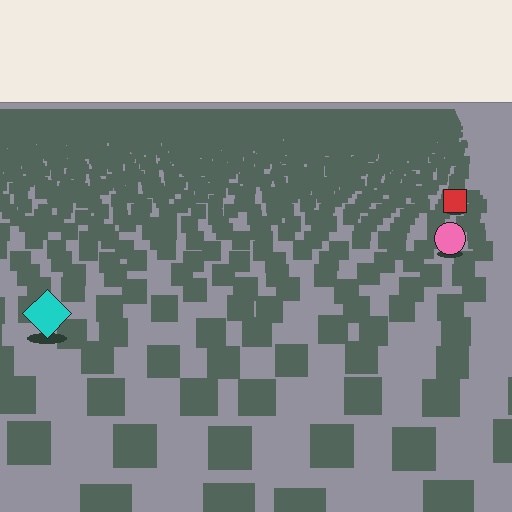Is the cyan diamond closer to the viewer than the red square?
Yes. The cyan diamond is closer — you can tell from the texture gradient: the ground texture is coarser near it.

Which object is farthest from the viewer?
The red square is farthest from the viewer. It appears smaller and the ground texture around it is denser.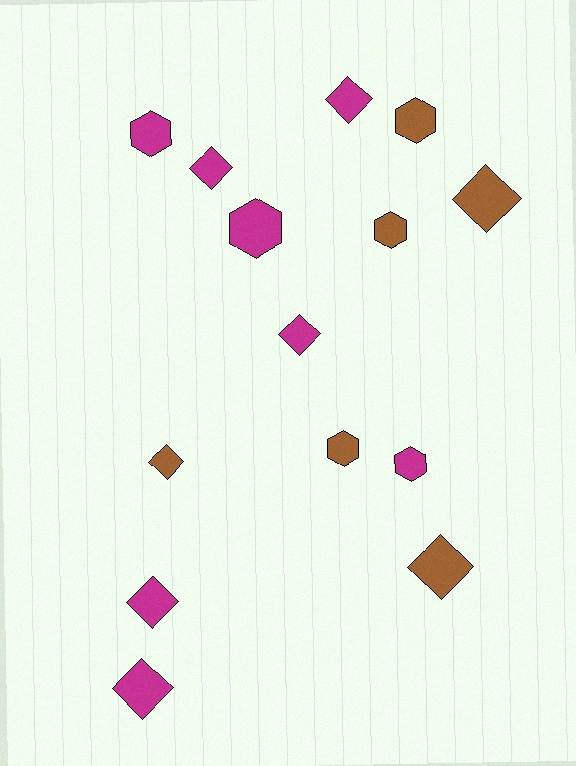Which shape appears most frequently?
Diamond, with 8 objects.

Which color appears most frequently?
Magenta, with 8 objects.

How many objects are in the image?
There are 14 objects.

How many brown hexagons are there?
There are 3 brown hexagons.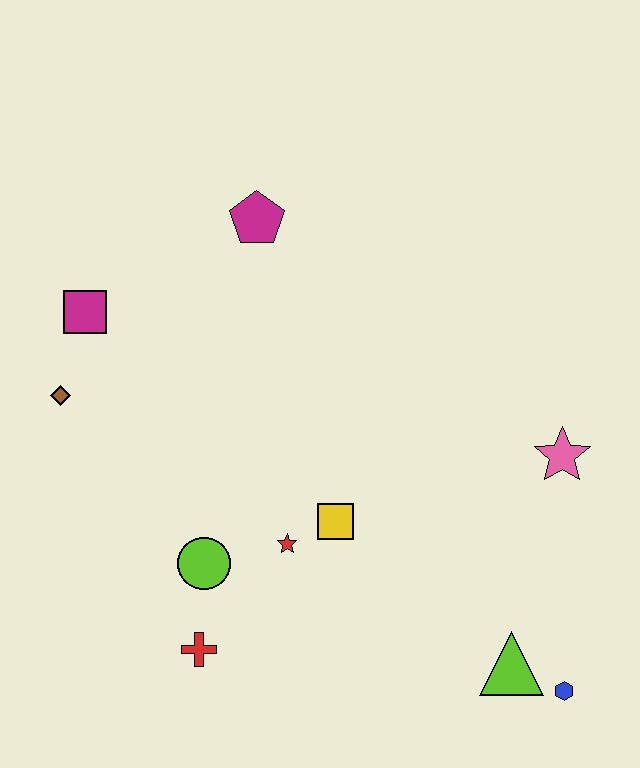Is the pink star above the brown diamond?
No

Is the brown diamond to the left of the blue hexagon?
Yes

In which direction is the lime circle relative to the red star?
The lime circle is to the left of the red star.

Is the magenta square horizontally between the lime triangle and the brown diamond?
Yes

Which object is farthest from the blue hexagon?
The magenta square is farthest from the blue hexagon.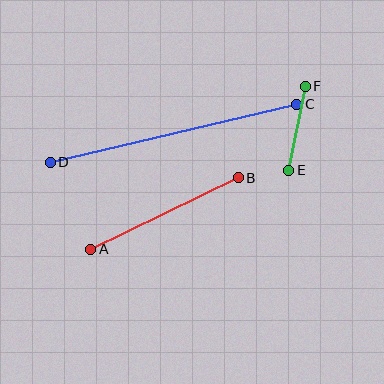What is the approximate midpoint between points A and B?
The midpoint is at approximately (165, 214) pixels.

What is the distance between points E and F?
The distance is approximately 86 pixels.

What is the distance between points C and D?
The distance is approximately 254 pixels.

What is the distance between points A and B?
The distance is approximately 164 pixels.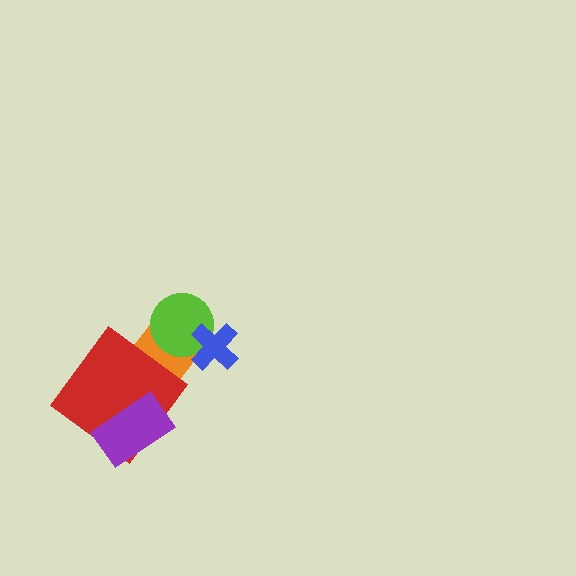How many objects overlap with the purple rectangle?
1 object overlaps with the purple rectangle.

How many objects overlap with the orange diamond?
2 objects overlap with the orange diamond.